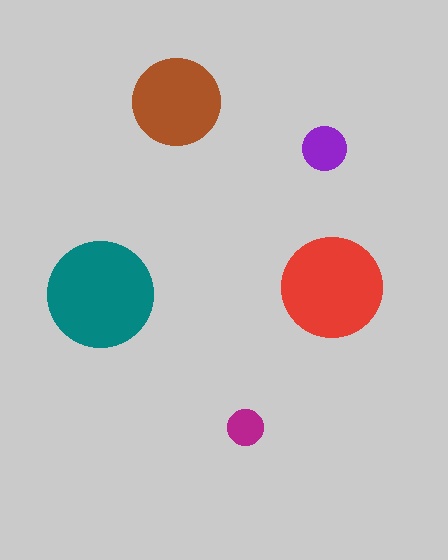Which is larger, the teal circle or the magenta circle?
The teal one.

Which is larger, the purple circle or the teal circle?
The teal one.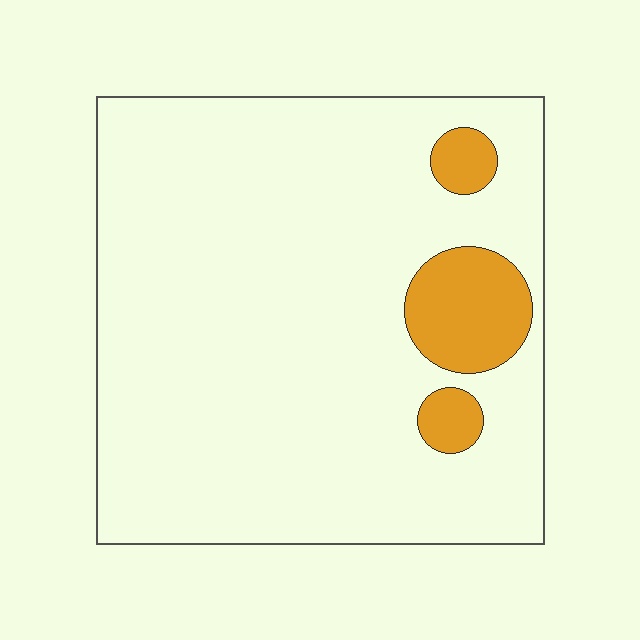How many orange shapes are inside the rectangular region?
3.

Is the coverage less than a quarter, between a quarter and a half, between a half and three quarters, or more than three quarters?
Less than a quarter.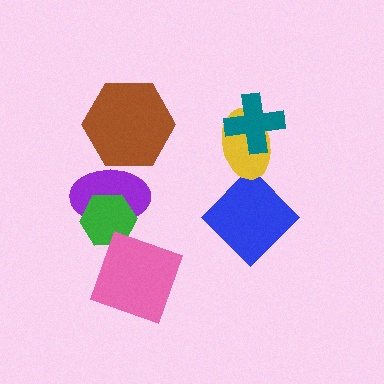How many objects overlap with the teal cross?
1 object overlaps with the teal cross.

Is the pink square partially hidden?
No, no other shape covers it.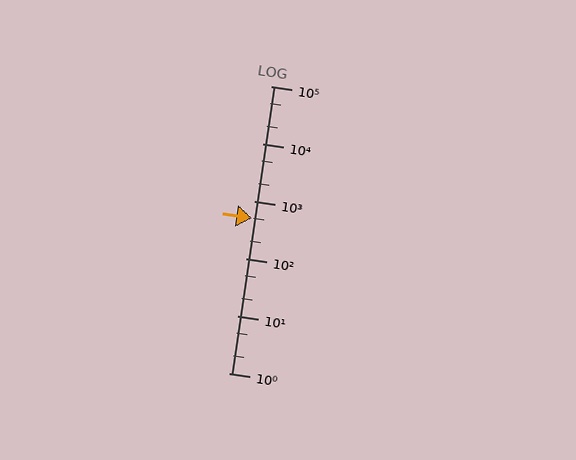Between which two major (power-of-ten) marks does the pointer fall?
The pointer is between 100 and 1000.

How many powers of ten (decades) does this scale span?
The scale spans 5 decades, from 1 to 100000.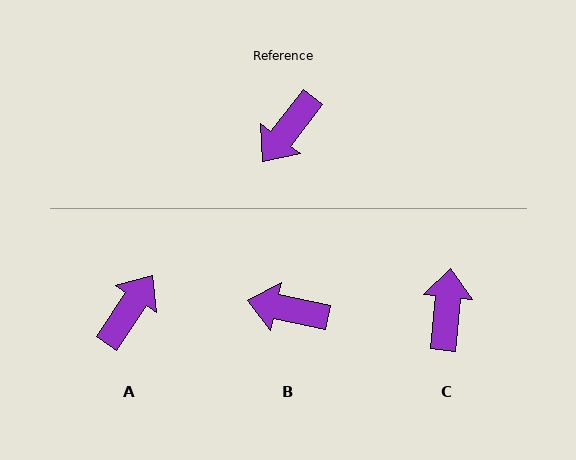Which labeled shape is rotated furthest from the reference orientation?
A, about 176 degrees away.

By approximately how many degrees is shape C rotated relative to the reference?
Approximately 147 degrees clockwise.